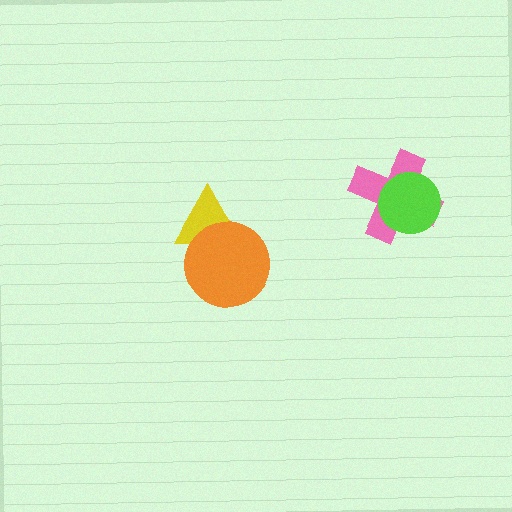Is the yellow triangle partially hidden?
Yes, it is partially covered by another shape.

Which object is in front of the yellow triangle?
The orange circle is in front of the yellow triangle.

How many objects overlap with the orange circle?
1 object overlaps with the orange circle.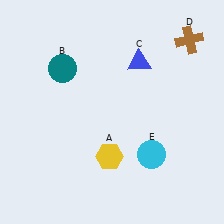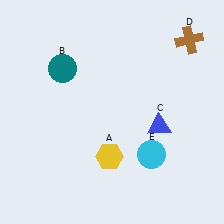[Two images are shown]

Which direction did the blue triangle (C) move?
The blue triangle (C) moved down.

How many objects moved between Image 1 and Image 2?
1 object moved between the two images.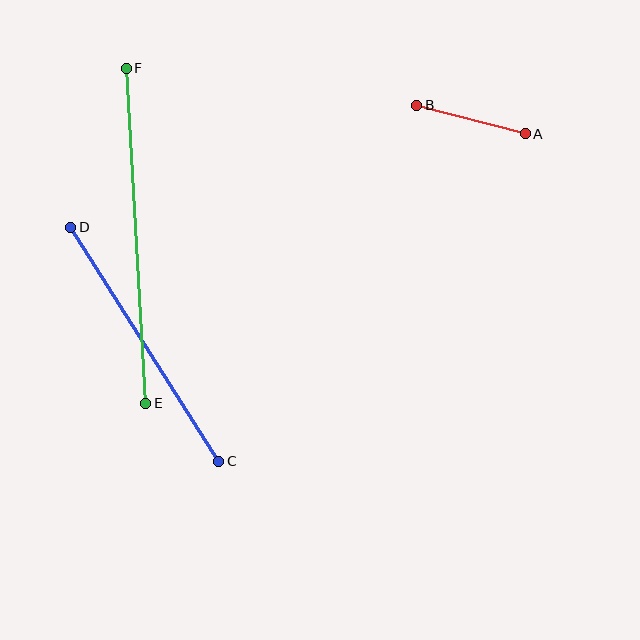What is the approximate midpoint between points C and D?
The midpoint is at approximately (145, 344) pixels.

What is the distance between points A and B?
The distance is approximately 112 pixels.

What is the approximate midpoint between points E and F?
The midpoint is at approximately (136, 236) pixels.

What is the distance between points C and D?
The distance is approximately 276 pixels.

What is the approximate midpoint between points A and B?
The midpoint is at approximately (471, 120) pixels.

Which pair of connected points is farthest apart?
Points E and F are farthest apart.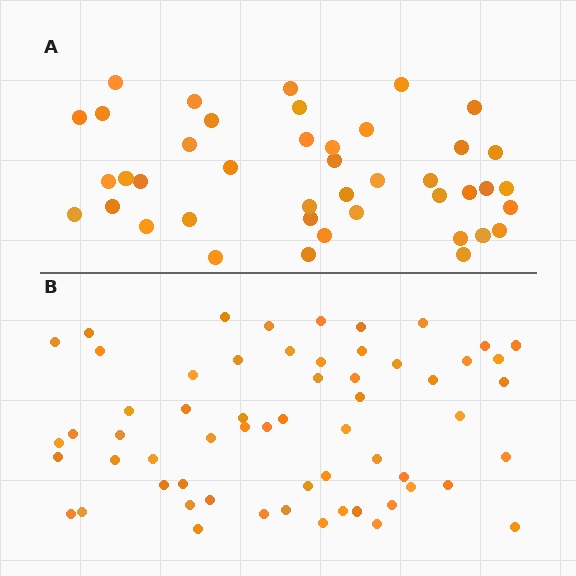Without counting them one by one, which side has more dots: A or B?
Region B (the bottom region) has more dots.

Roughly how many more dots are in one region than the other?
Region B has approximately 20 more dots than region A.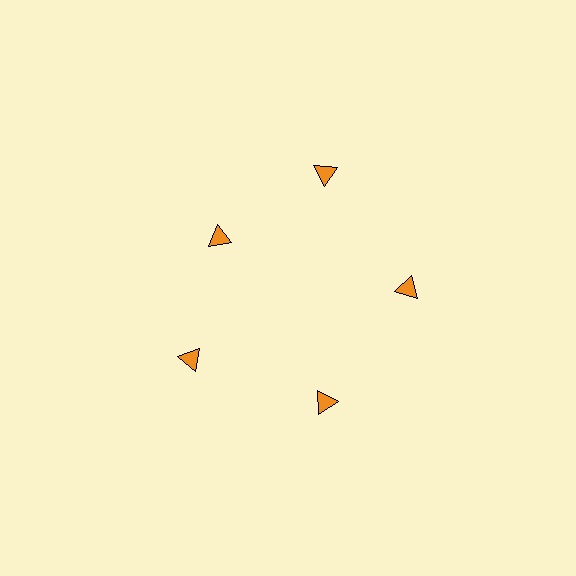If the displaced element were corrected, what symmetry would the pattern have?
It would have 5-fold rotational symmetry — the pattern would map onto itself every 72 degrees.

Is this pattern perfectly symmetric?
No. The 5 orange triangles are arranged in a ring, but one element near the 10 o'clock position is pulled inward toward the center, breaking the 5-fold rotational symmetry.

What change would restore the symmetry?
The symmetry would be restored by moving it outward, back onto the ring so that all 5 triangles sit at equal angles and equal distance from the center.